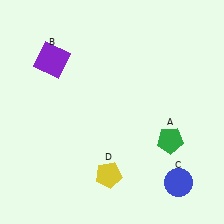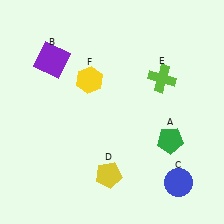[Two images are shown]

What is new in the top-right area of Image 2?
A lime cross (E) was added in the top-right area of Image 2.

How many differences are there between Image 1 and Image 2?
There are 2 differences between the two images.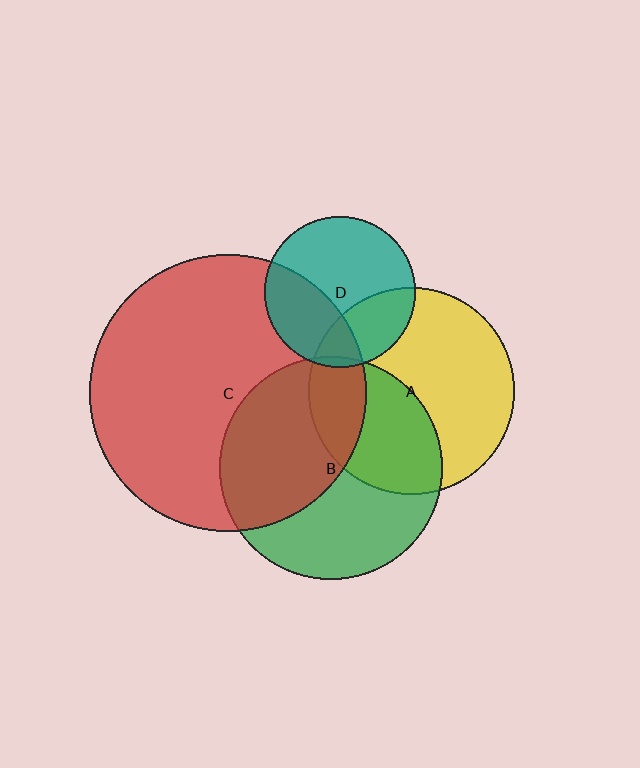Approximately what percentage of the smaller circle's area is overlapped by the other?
Approximately 45%.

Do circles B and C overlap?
Yes.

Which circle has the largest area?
Circle C (red).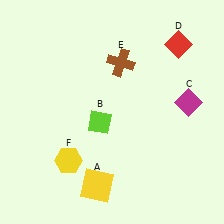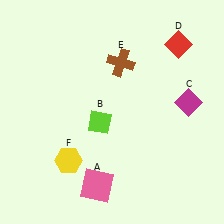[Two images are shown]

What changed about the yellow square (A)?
In Image 1, A is yellow. In Image 2, it changed to pink.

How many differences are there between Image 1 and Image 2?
There is 1 difference between the two images.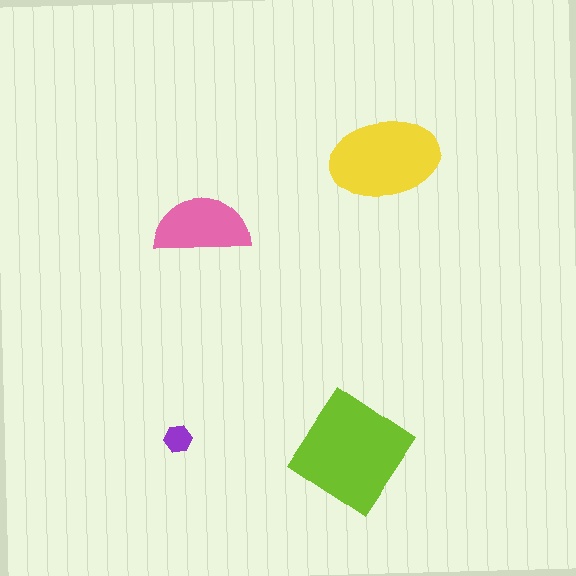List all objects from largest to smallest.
The lime diamond, the yellow ellipse, the pink semicircle, the purple hexagon.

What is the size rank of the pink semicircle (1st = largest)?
3rd.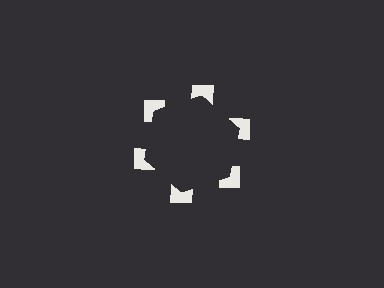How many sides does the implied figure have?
6 sides.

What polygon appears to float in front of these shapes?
An illusory hexagon — its edges are inferred from the aligned wedge cuts in the notched squares, not physically drawn.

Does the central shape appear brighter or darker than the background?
It typically appears slightly darker than the background, even though no actual brightness change is drawn.